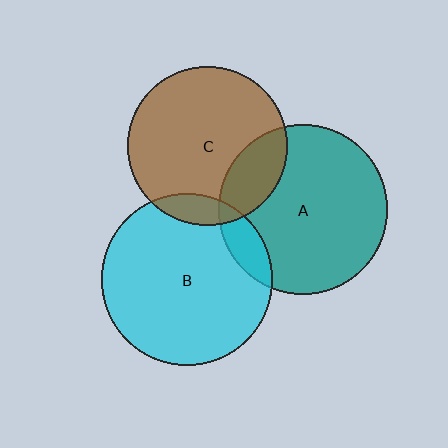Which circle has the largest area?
Circle B (cyan).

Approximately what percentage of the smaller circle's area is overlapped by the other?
Approximately 20%.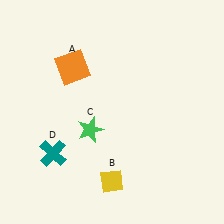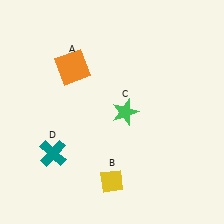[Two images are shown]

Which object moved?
The green star (C) moved right.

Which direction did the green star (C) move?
The green star (C) moved right.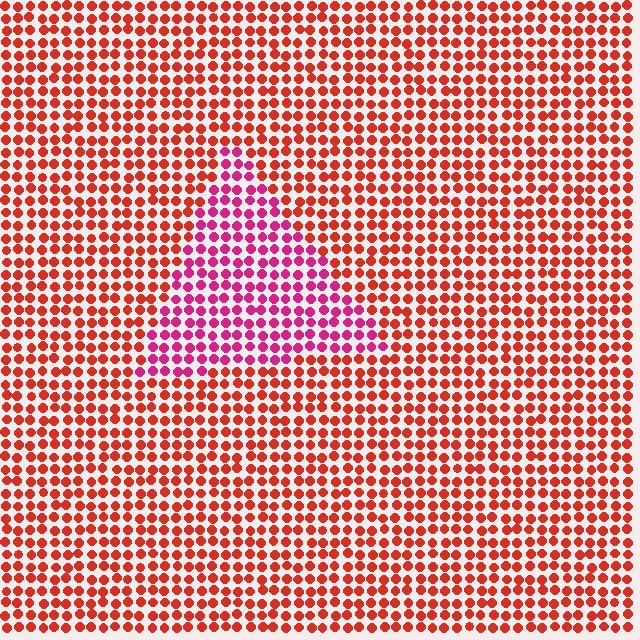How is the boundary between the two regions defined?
The boundary is defined purely by a slight shift in hue (about 39 degrees). Spacing, size, and orientation are identical on both sides.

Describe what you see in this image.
The image is filled with small red elements in a uniform arrangement. A triangle-shaped region is visible where the elements are tinted to a slightly different hue, forming a subtle color boundary.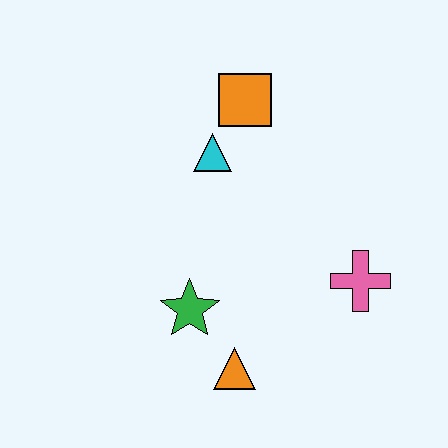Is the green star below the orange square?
Yes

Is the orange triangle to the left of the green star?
No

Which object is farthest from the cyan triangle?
The orange triangle is farthest from the cyan triangle.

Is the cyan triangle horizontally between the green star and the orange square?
Yes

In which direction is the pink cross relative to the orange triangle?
The pink cross is to the right of the orange triangle.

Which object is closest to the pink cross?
The orange triangle is closest to the pink cross.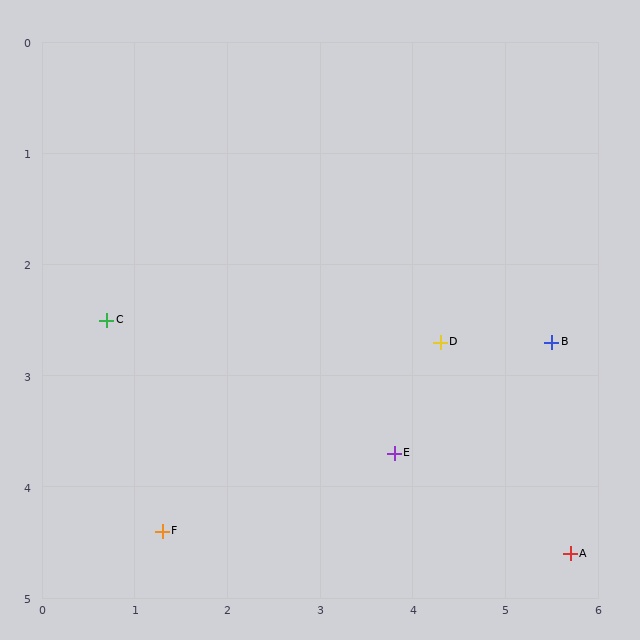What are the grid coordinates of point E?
Point E is at approximately (3.8, 3.7).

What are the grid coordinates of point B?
Point B is at approximately (5.5, 2.7).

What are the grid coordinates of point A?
Point A is at approximately (5.7, 4.6).